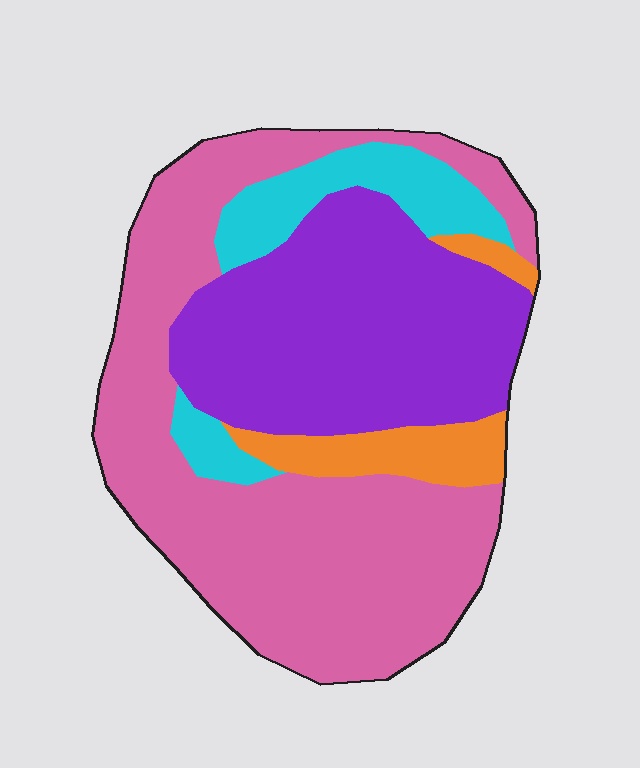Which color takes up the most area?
Pink, at roughly 50%.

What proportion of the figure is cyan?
Cyan covers roughly 10% of the figure.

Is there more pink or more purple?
Pink.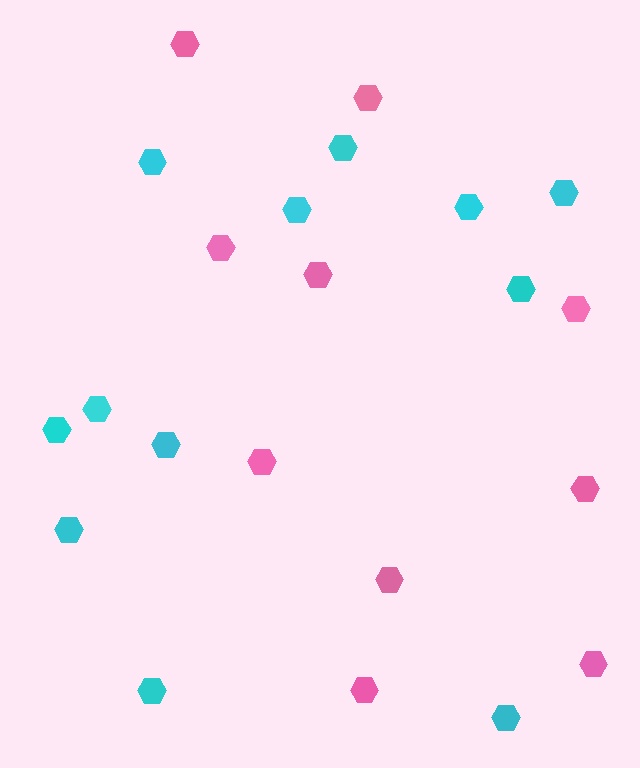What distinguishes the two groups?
There are 2 groups: one group of pink hexagons (10) and one group of cyan hexagons (12).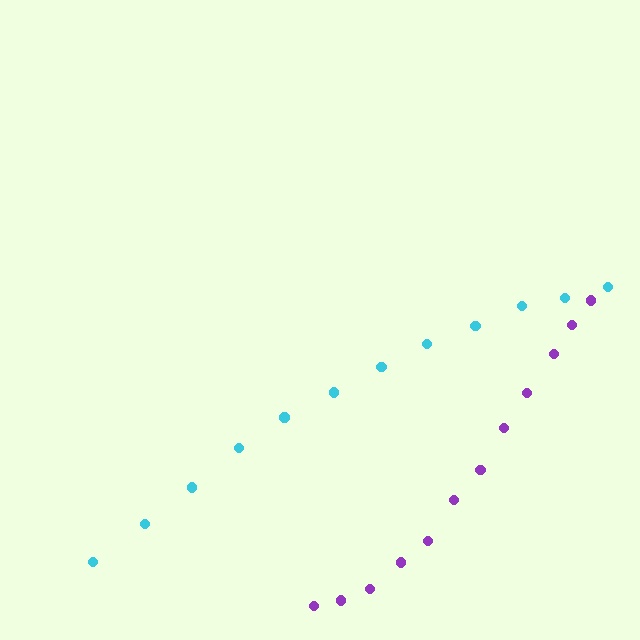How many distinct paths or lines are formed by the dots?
There are 2 distinct paths.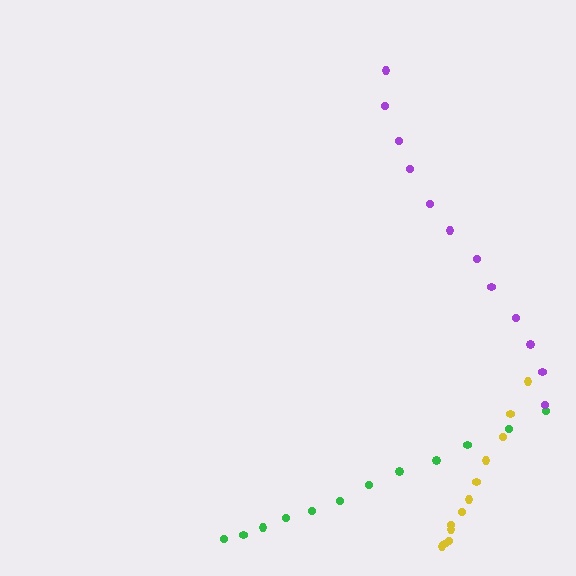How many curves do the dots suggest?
There are 3 distinct paths.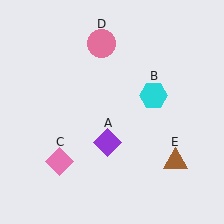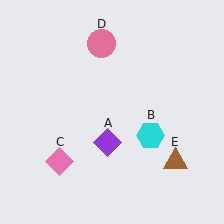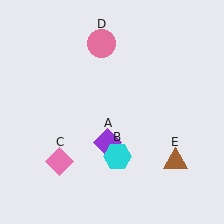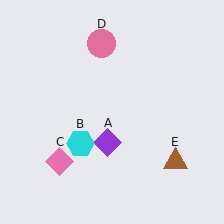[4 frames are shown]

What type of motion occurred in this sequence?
The cyan hexagon (object B) rotated clockwise around the center of the scene.